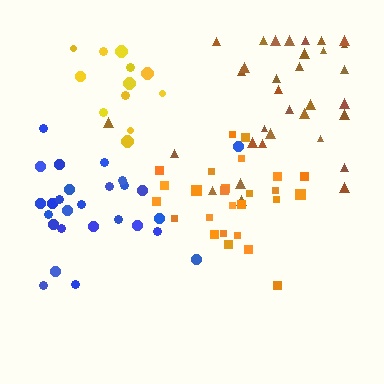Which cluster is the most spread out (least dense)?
Brown.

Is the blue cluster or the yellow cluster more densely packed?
Blue.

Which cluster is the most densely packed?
Orange.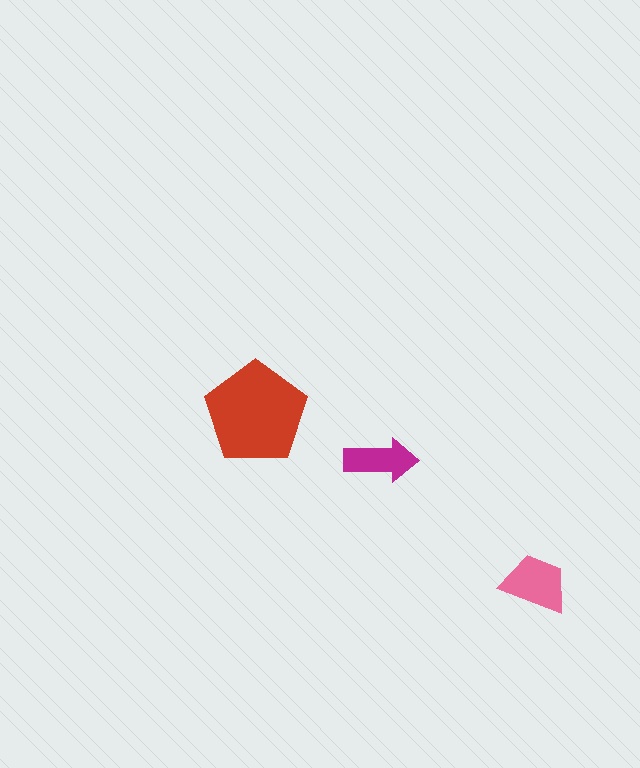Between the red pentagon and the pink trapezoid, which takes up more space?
The red pentagon.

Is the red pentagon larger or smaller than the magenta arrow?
Larger.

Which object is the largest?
The red pentagon.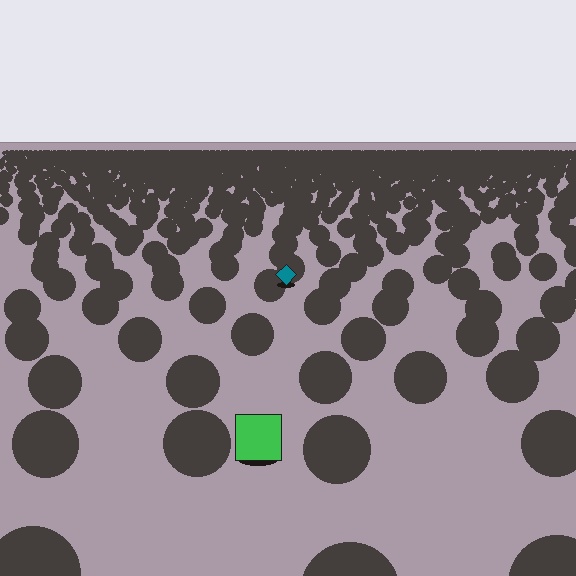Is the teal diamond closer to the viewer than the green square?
No. The green square is closer — you can tell from the texture gradient: the ground texture is coarser near it.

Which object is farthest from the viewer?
The teal diamond is farthest from the viewer. It appears smaller and the ground texture around it is denser.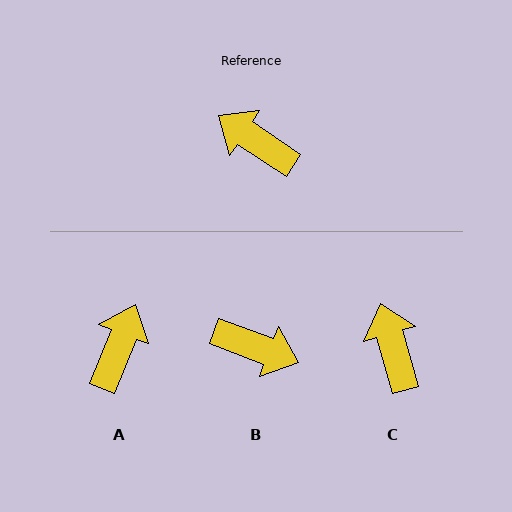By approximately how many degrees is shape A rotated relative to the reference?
Approximately 78 degrees clockwise.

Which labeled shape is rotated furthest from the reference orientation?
B, about 167 degrees away.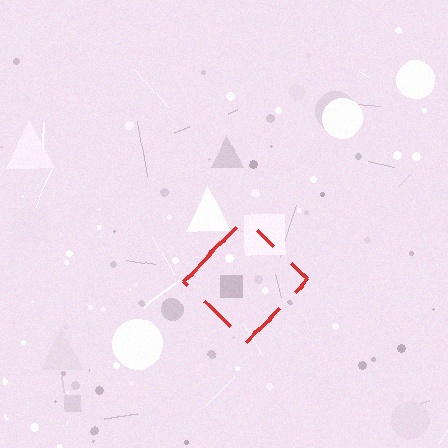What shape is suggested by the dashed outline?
The dashed outline suggests a diamond.